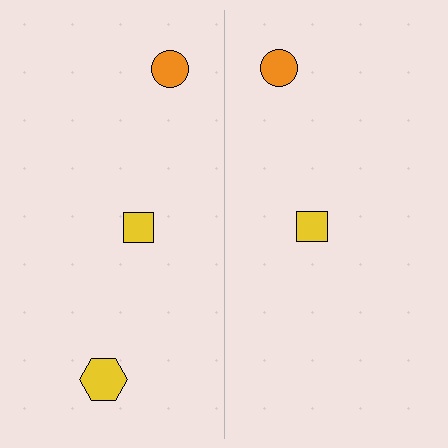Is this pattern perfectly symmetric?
No, the pattern is not perfectly symmetric. A yellow hexagon is missing from the right side.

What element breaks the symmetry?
A yellow hexagon is missing from the right side.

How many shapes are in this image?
There are 5 shapes in this image.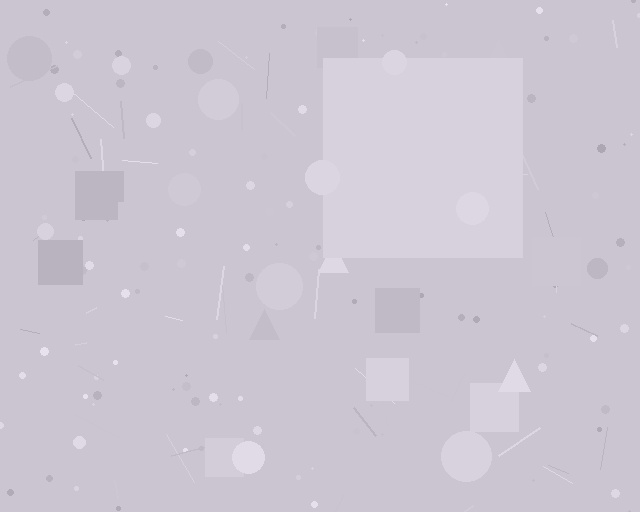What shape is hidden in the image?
A square is hidden in the image.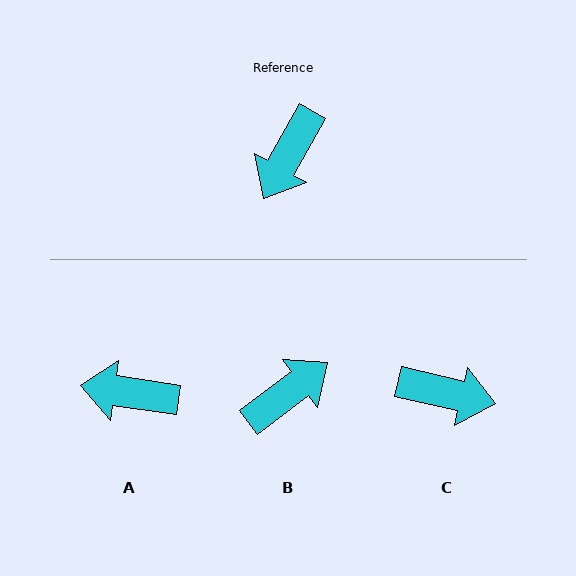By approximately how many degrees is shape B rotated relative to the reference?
Approximately 156 degrees counter-clockwise.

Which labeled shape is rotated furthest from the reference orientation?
B, about 156 degrees away.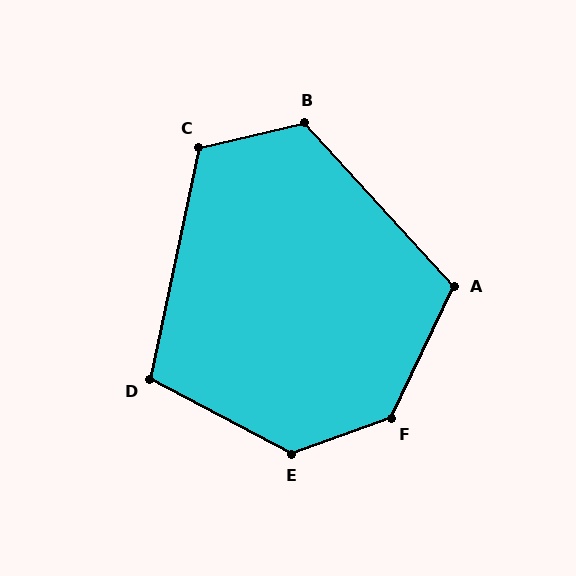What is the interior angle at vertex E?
Approximately 133 degrees (obtuse).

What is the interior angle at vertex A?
Approximately 112 degrees (obtuse).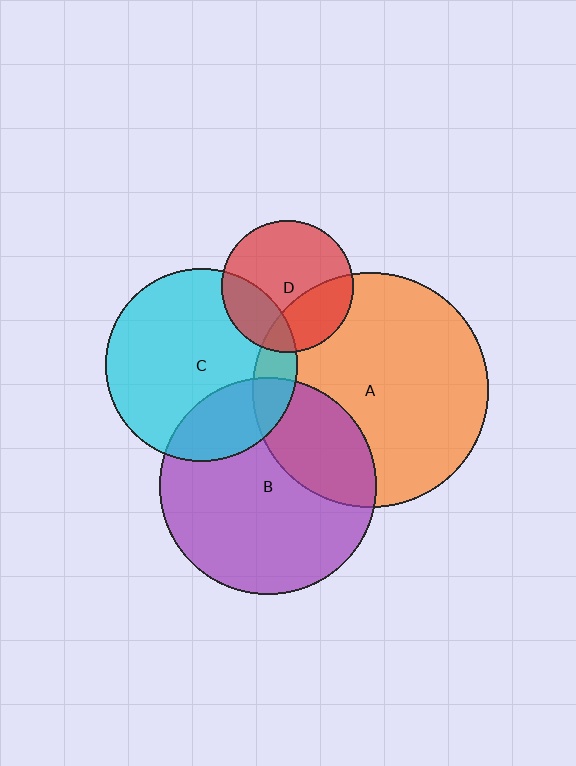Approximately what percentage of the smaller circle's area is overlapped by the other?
Approximately 30%.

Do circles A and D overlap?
Yes.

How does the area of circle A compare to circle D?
Approximately 3.2 times.